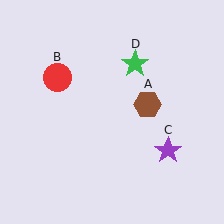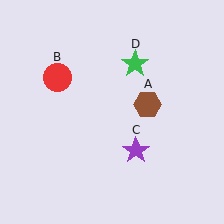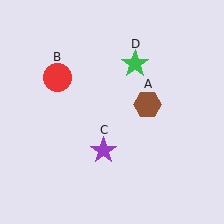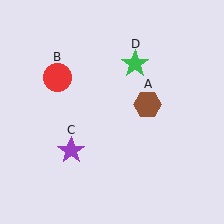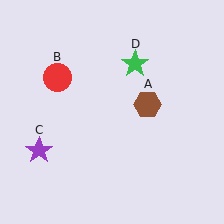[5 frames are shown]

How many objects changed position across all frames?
1 object changed position: purple star (object C).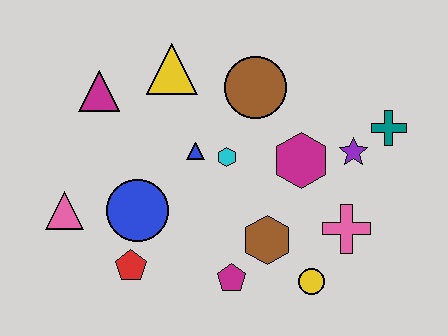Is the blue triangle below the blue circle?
No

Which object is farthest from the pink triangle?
The teal cross is farthest from the pink triangle.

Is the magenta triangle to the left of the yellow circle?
Yes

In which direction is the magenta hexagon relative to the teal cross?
The magenta hexagon is to the left of the teal cross.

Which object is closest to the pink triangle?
The blue circle is closest to the pink triangle.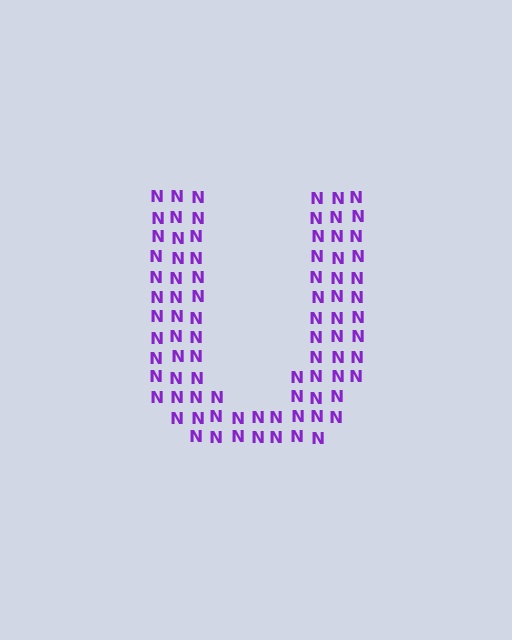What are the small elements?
The small elements are letter N's.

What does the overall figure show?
The overall figure shows the letter U.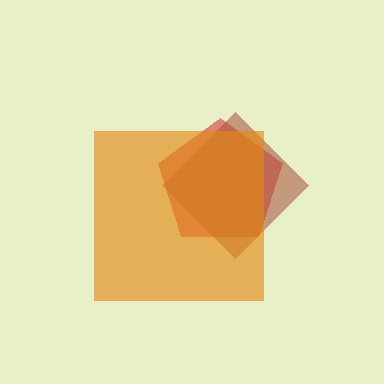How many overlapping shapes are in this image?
There are 3 overlapping shapes in the image.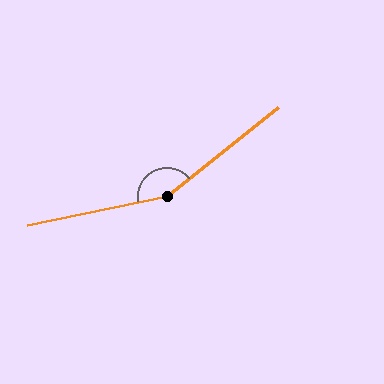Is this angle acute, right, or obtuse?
It is obtuse.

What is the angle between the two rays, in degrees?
Approximately 153 degrees.